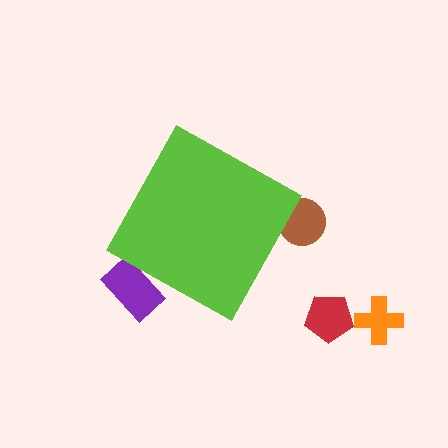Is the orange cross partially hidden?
No, the orange cross is fully visible.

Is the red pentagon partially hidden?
No, the red pentagon is fully visible.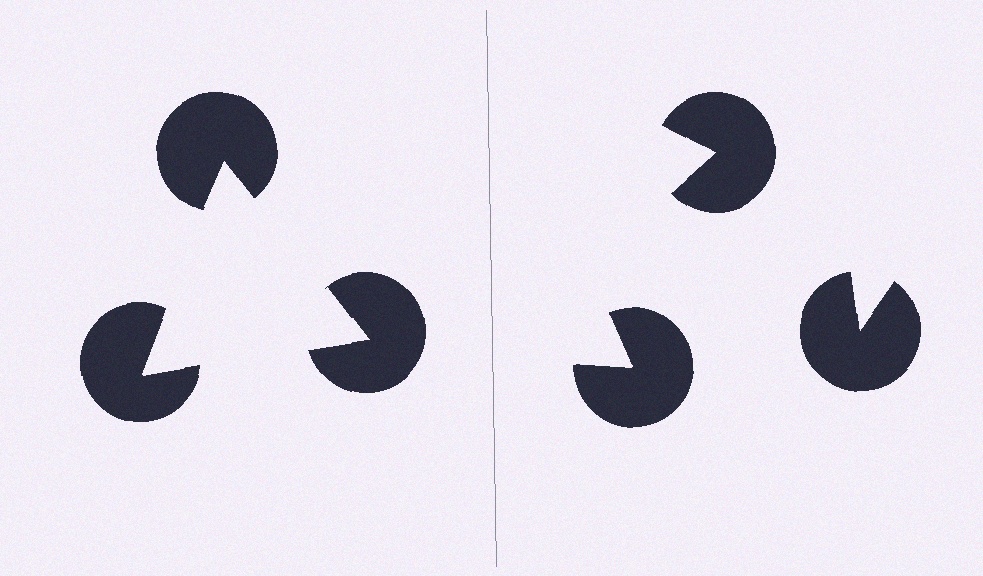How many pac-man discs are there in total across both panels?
6 — 3 on each side.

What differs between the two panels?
The pac-man discs are positioned identically on both sides; only the wedge orientations differ. On the left they align to a triangle; on the right they are misaligned.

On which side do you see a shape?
An illusory triangle appears on the left side. On the right side the wedge cuts are rotated, so no coherent shape forms.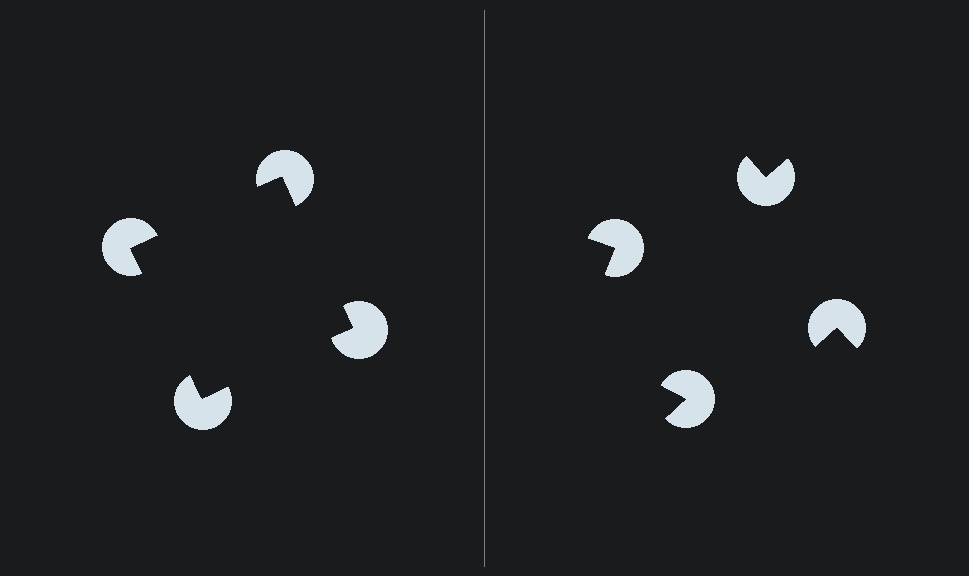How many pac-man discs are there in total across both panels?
8 — 4 on each side.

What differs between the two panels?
The pac-man discs are positioned identically on both sides; only the wedge orientations differ. On the left they align to a square; on the right they are misaligned.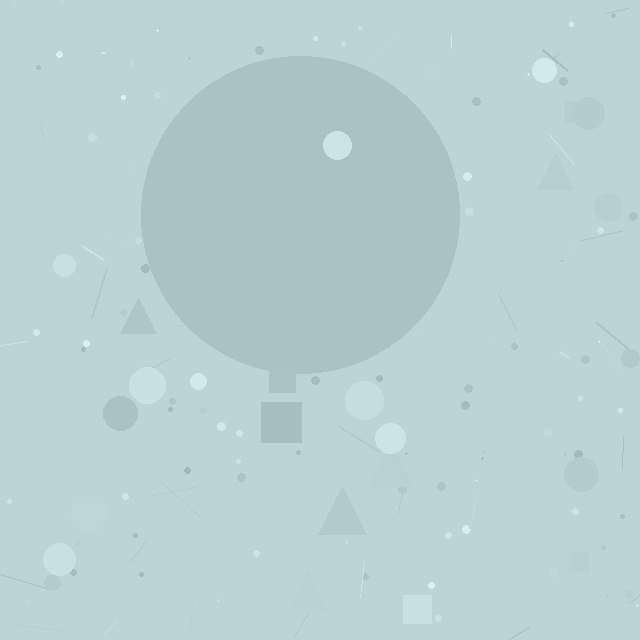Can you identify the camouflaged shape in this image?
The camouflaged shape is a circle.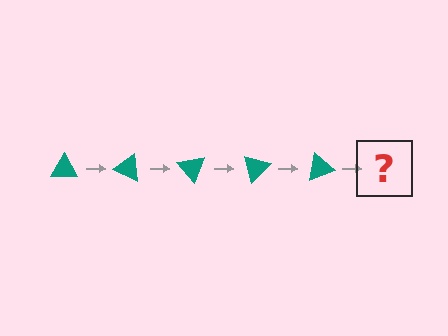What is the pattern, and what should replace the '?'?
The pattern is that the triangle rotates 25 degrees each step. The '?' should be a teal triangle rotated 125 degrees.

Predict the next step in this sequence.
The next step is a teal triangle rotated 125 degrees.